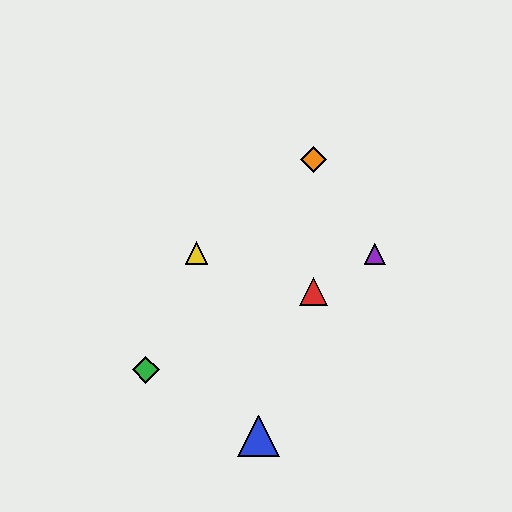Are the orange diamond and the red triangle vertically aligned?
Yes, both are at x≈314.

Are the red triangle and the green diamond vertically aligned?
No, the red triangle is at x≈314 and the green diamond is at x≈146.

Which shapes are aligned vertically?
The red triangle, the orange diamond are aligned vertically.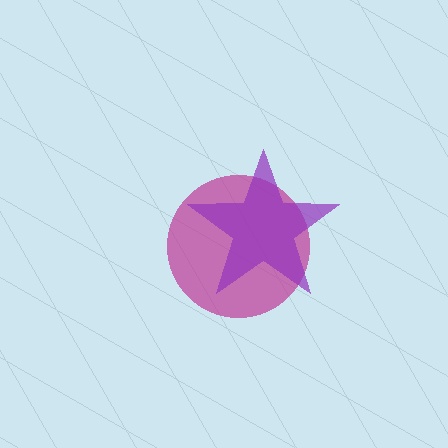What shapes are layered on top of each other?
The layered shapes are: a magenta circle, a purple star.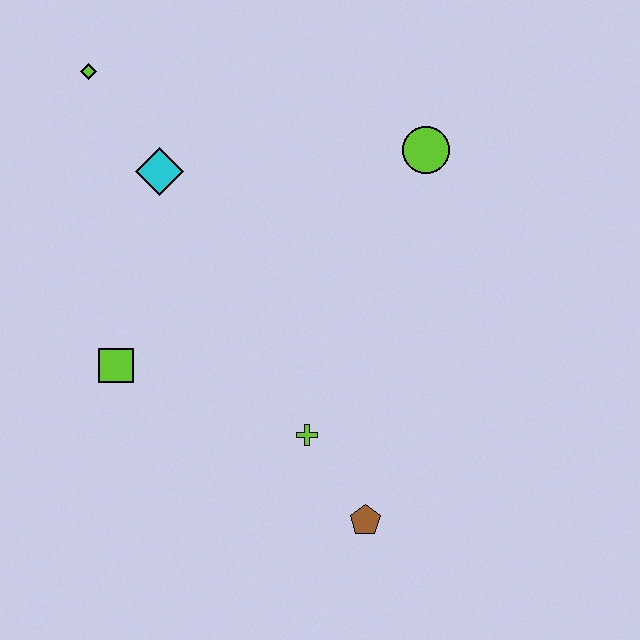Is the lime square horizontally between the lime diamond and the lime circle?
Yes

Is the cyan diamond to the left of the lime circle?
Yes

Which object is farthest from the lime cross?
The lime diamond is farthest from the lime cross.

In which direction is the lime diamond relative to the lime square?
The lime diamond is above the lime square.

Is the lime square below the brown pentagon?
No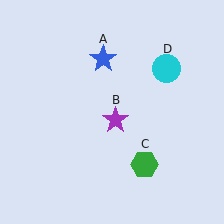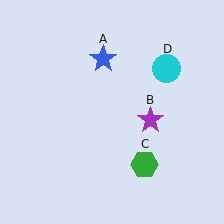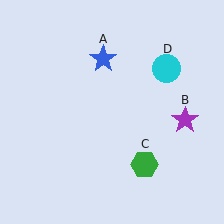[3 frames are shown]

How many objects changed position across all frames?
1 object changed position: purple star (object B).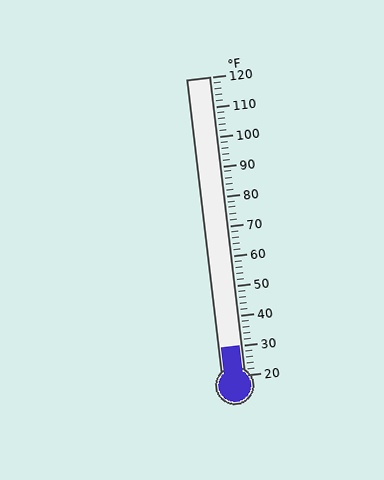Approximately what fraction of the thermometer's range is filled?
The thermometer is filled to approximately 10% of its range.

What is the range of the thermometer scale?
The thermometer scale ranges from 20°F to 120°F.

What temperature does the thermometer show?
The thermometer shows approximately 30°F.